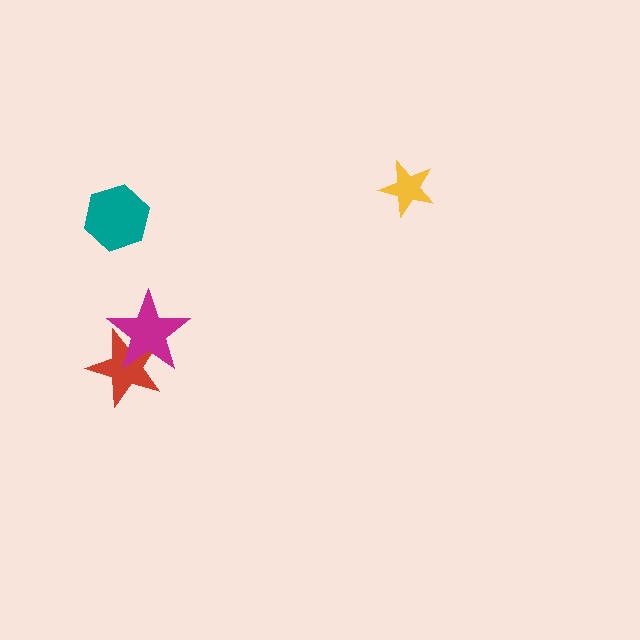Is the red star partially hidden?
Yes, it is partially covered by another shape.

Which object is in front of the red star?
The magenta star is in front of the red star.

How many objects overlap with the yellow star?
0 objects overlap with the yellow star.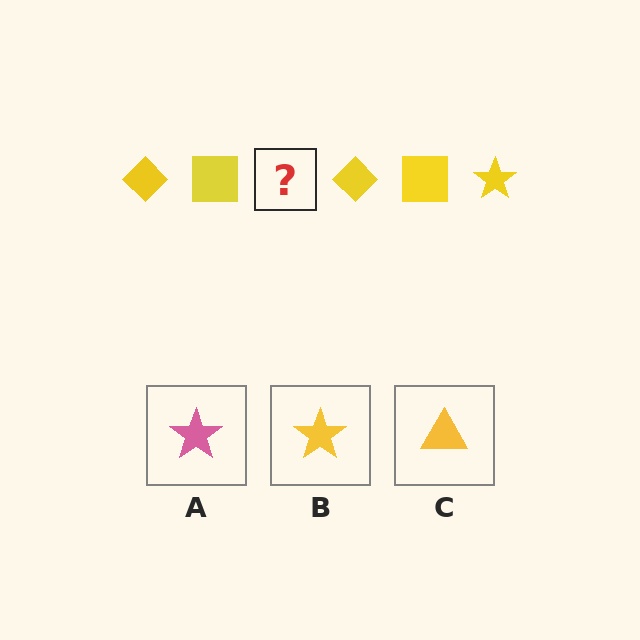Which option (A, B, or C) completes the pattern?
B.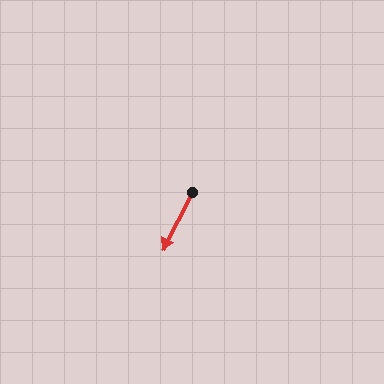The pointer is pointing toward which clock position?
Roughly 7 o'clock.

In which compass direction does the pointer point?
Southwest.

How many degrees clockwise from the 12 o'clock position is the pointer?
Approximately 207 degrees.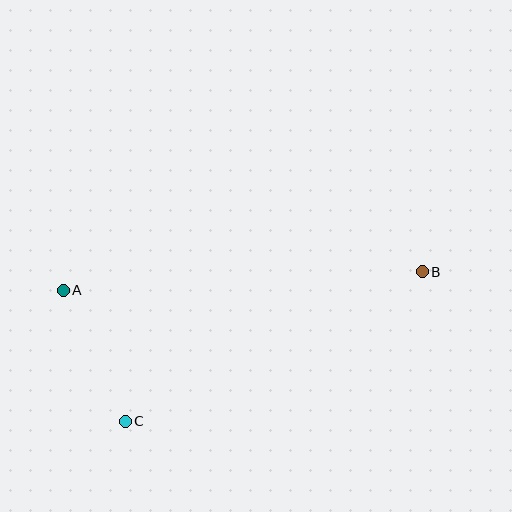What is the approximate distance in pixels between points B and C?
The distance between B and C is approximately 333 pixels.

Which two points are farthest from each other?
Points A and B are farthest from each other.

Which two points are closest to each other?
Points A and C are closest to each other.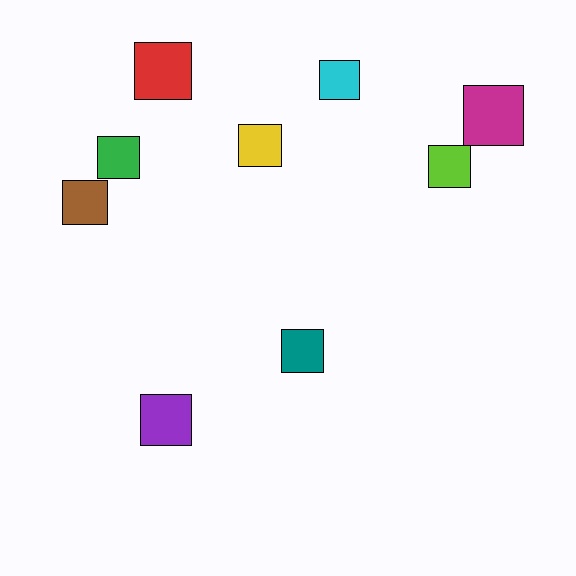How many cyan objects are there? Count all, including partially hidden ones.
There is 1 cyan object.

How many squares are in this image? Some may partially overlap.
There are 9 squares.